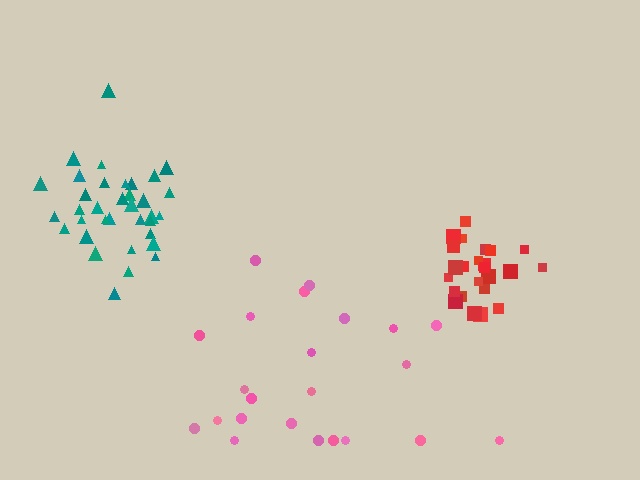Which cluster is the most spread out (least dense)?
Pink.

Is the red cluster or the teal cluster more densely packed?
Red.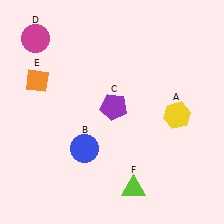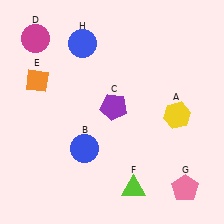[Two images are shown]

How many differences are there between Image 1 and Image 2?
There are 2 differences between the two images.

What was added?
A pink pentagon (G), a blue circle (H) were added in Image 2.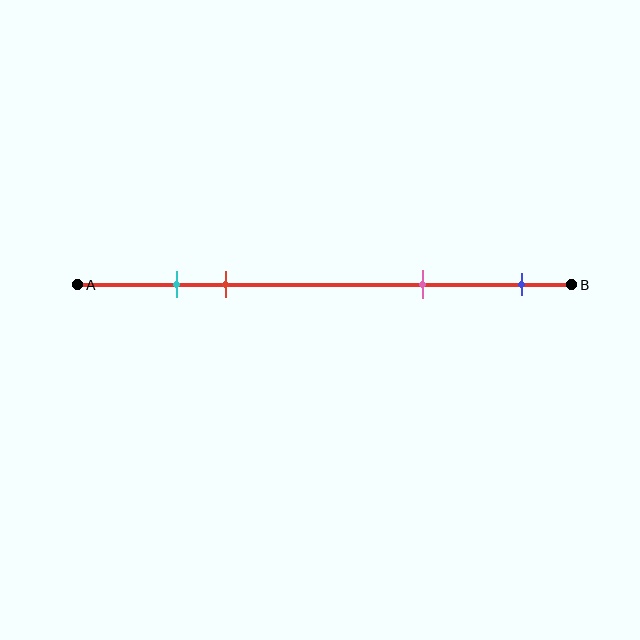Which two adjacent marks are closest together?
The cyan and red marks are the closest adjacent pair.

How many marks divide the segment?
There are 4 marks dividing the segment.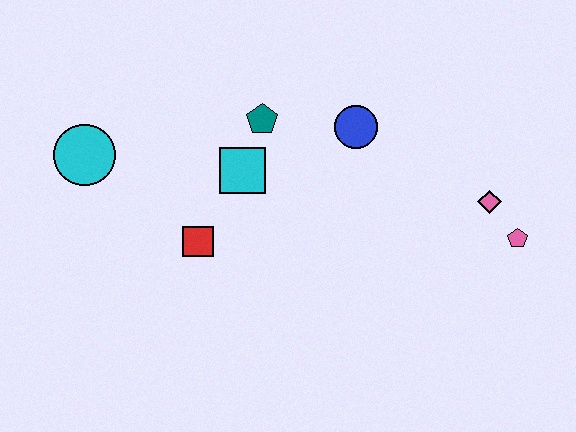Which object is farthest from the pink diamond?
The cyan circle is farthest from the pink diamond.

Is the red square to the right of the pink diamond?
No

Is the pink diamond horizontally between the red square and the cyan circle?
No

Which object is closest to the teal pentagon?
The cyan square is closest to the teal pentagon.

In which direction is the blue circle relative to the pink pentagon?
The blue circle is to the left of the pink pentagon.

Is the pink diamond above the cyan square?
No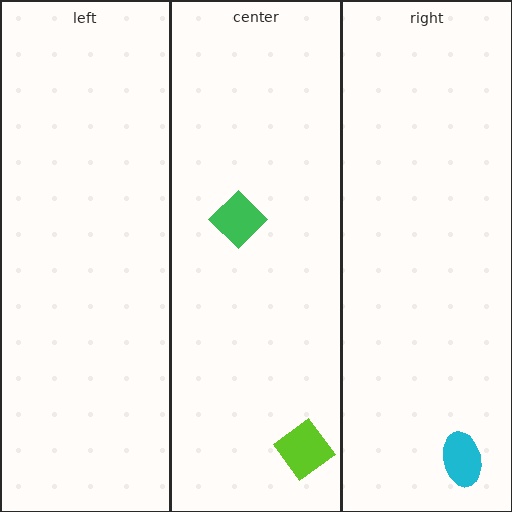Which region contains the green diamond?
The center region.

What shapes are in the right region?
The cyan ellipse.